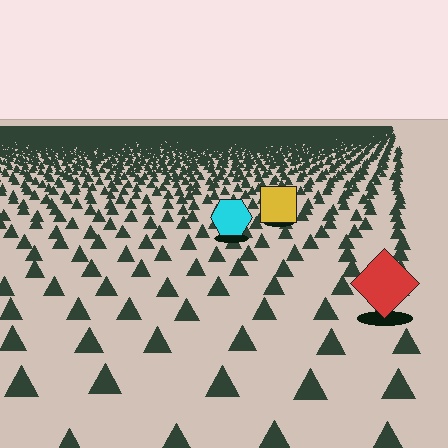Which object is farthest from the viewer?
The yellow square is farthest from the viewer. It appears smaller and the ground texture around it is denser.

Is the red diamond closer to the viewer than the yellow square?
Yes. The red diamond is closer — you can tell from the texture gradient: the ground texture is coarser near it.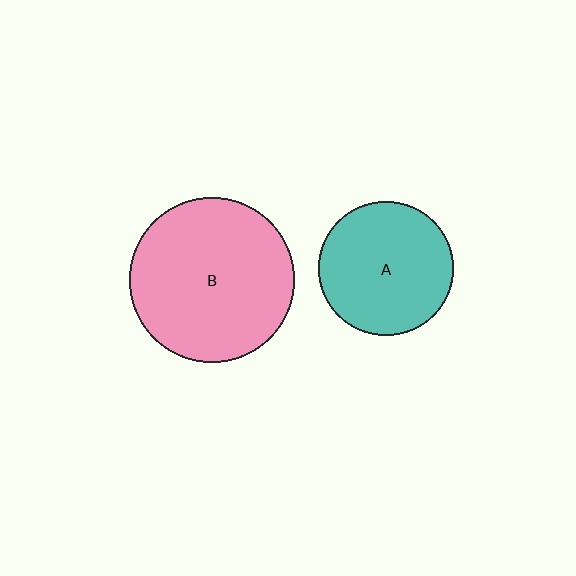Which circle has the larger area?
Circle B (pink).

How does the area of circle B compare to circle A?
Approximately 1.5 times.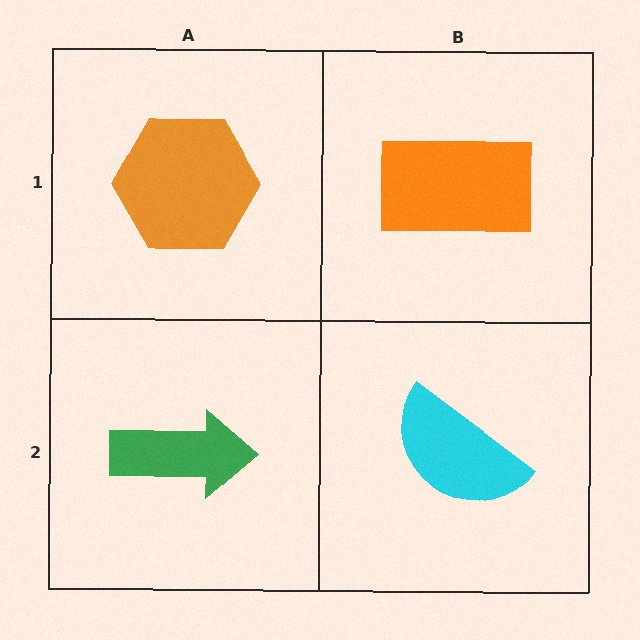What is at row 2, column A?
A green arrow.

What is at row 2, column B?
A cyan semicircle.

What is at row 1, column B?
An orange rectangle.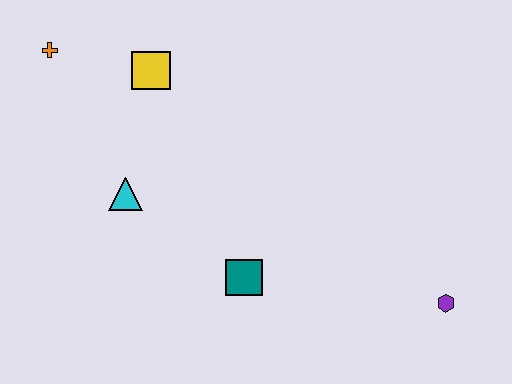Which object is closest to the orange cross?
The yellow square is closest to the orange cross.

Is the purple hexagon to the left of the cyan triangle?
No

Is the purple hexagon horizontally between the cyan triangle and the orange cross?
No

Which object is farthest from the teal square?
The orange cross is farthest from the teal square.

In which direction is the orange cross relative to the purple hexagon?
The orange cross is to the left of the purple hexagon.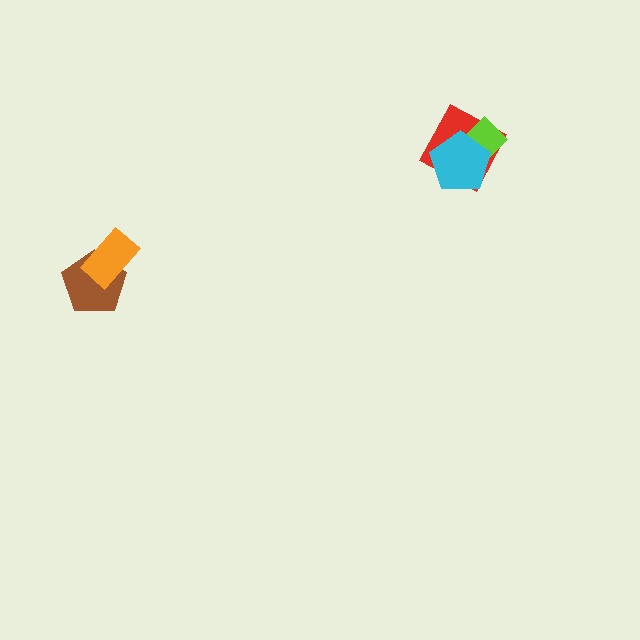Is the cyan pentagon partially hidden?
No, no other shape covers it.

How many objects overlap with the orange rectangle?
1 object overlaps with the orange rectangle.